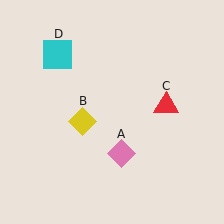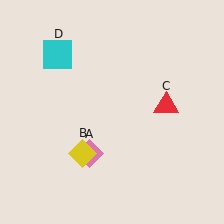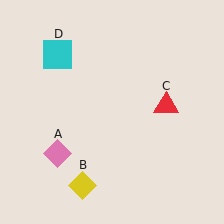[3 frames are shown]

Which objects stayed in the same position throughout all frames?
Red triangle (object C) and cyan square (object D) remained stationary.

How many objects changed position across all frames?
2 objects changed position: pink diamond (object A), yellow diamond (object B).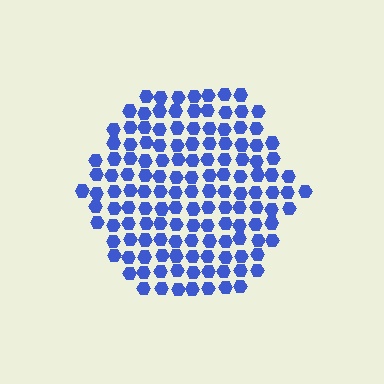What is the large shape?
The large shape is a hexagon.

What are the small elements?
The small elements are hexagons.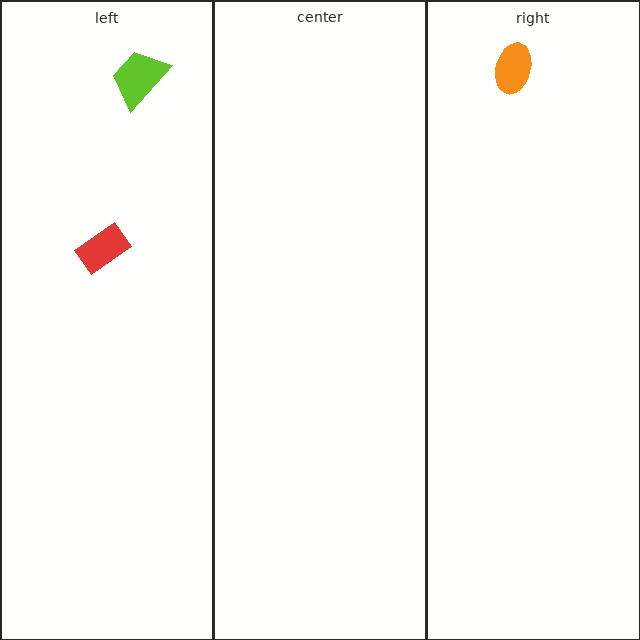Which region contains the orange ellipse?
The right region.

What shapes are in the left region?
The lime trapezoid, the red rectangle.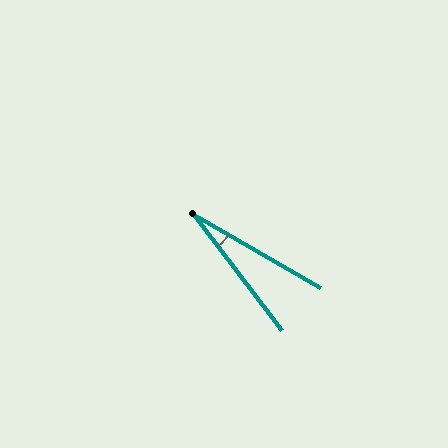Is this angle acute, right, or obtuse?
It is acute.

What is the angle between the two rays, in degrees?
Approximately 23 degrees.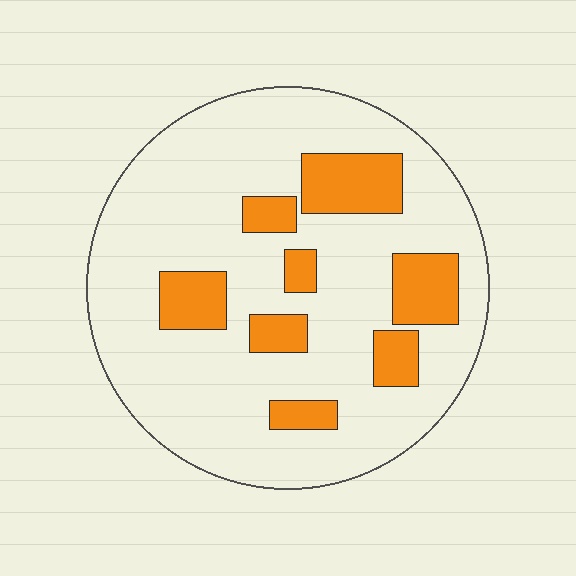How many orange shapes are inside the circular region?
8.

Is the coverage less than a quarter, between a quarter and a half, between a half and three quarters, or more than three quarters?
Less than a quarter.